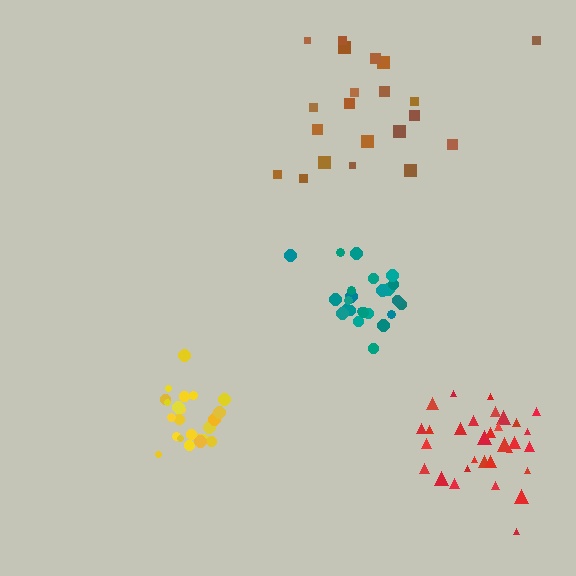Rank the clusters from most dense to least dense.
teal, yellow, red, brown.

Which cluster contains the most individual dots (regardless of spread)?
Red (32).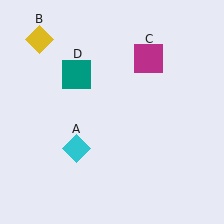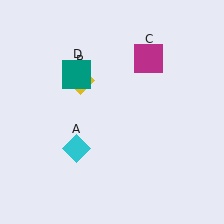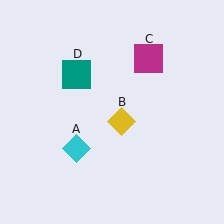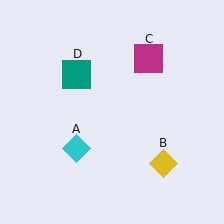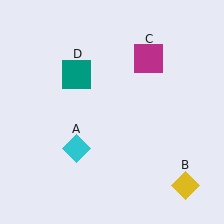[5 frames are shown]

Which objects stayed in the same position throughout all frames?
Cyan diamond (object A) and magenta square (object C) and teal square (object D) remained stationary.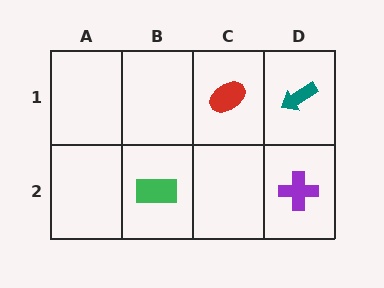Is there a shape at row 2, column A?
No, that cell is empty.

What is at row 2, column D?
A purple cross.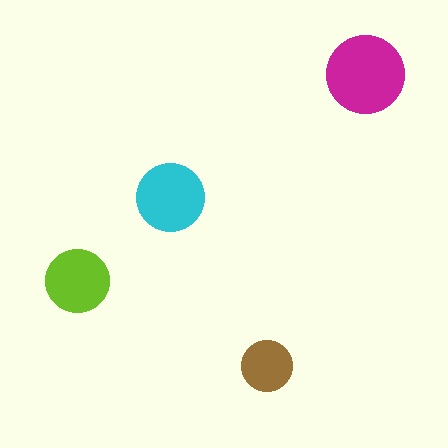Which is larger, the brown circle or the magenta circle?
The magenta one.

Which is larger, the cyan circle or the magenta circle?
The magenta one.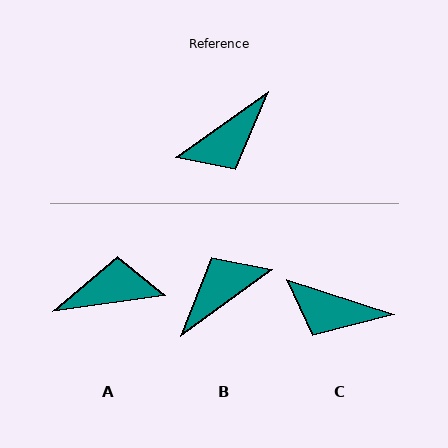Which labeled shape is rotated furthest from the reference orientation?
B, about 179 degrees away.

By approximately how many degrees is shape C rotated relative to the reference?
Approximately 53 degrees clockwise.